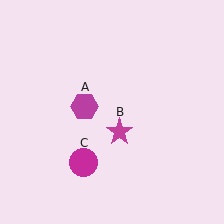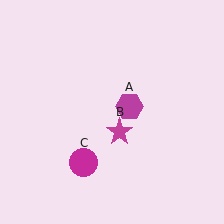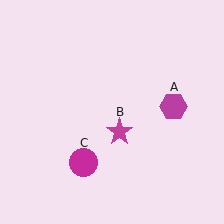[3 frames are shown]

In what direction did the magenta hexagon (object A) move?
The magenta hexagon (object A) moved right.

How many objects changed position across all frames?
1 object changed position: magenta hexagon (object A).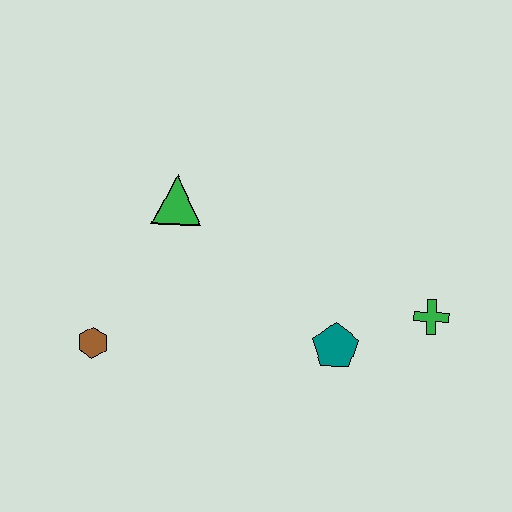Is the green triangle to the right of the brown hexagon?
Yes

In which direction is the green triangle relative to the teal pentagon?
The green triangle is to the left of the teal pentagon.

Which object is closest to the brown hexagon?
The green triangle is closest to the brown hexagon.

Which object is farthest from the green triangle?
The green cross is farthest from the green triangle.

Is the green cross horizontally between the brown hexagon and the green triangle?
No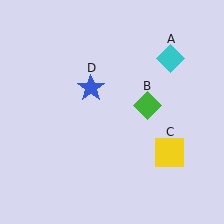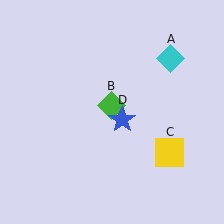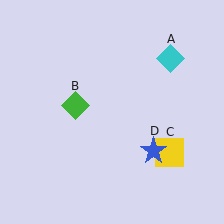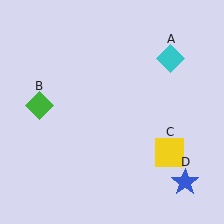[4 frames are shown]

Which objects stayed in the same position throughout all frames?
Cyan diamond (object A) and yellow square (object C) remained stationary.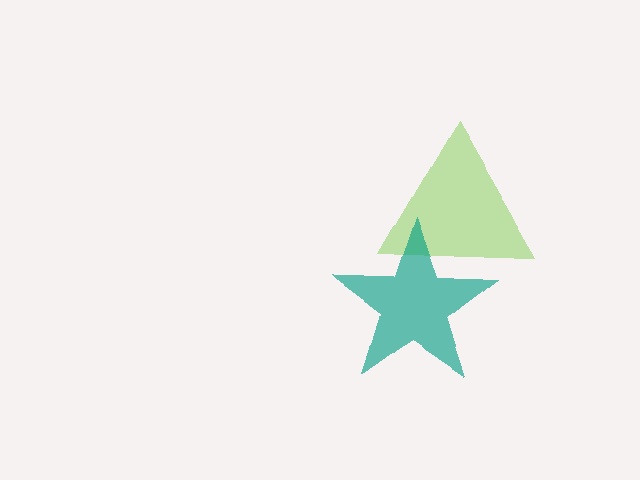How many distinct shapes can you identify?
There are 2 distinct shapes: a lime triangle, a teal star.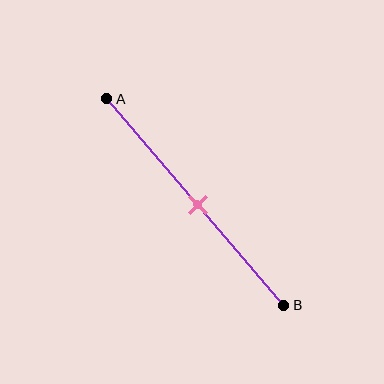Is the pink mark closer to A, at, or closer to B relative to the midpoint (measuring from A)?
The pink mark is approximately at the midpoint of segment AB.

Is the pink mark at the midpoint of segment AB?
Yes, the mark is approximately at the midpoint.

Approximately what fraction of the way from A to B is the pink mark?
The pink mark is approximately 50% of the way from A to B.